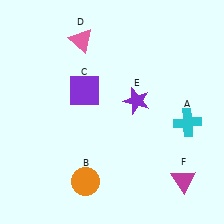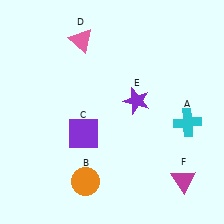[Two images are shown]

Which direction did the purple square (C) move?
The purple square (C) moved down.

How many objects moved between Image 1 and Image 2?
1 object moved between the two images.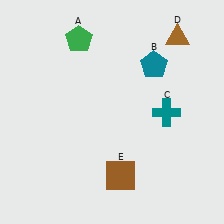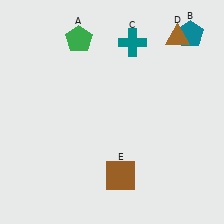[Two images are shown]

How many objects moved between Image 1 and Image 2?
2 objects moved between the two images.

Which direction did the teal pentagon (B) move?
The teal pentagon (B) moved right.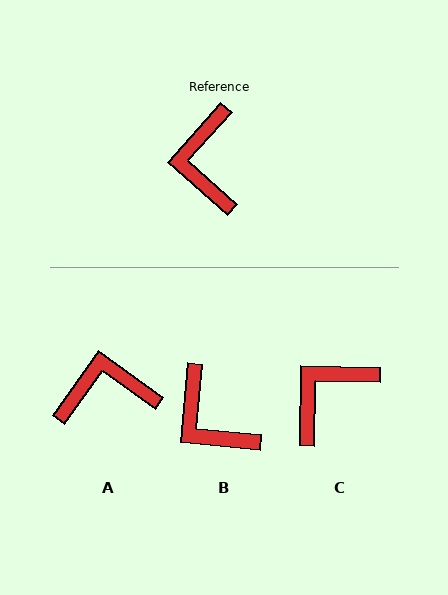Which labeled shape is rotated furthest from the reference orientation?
A, about 84 degrees away.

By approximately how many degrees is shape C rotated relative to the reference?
Approximately 49 degrees clockwise.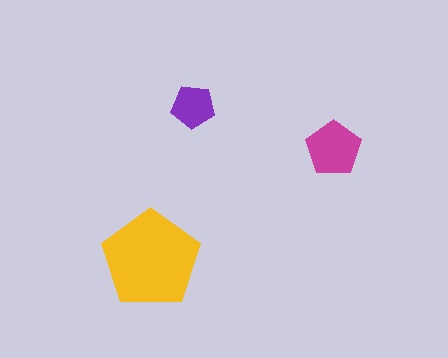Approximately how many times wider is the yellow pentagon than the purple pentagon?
About 2 times wider.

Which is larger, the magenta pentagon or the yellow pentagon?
The yellow one.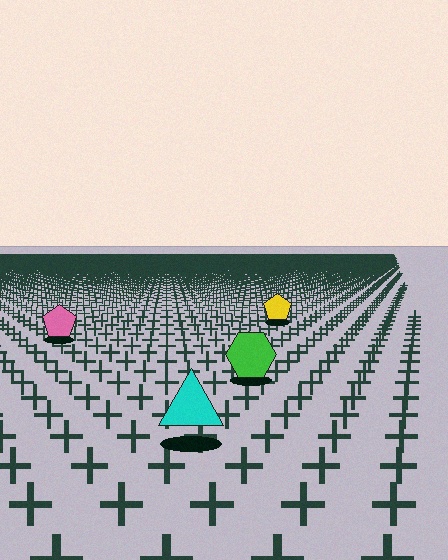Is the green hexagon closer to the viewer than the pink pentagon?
Yes. The green hexagon is closer — you can tell from the texture gradient: the ground texture is coarser near it.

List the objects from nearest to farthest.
From nearest to farthest: the cyan triangle, the green hexagon, the pink pentagon, the yellow pentagon.